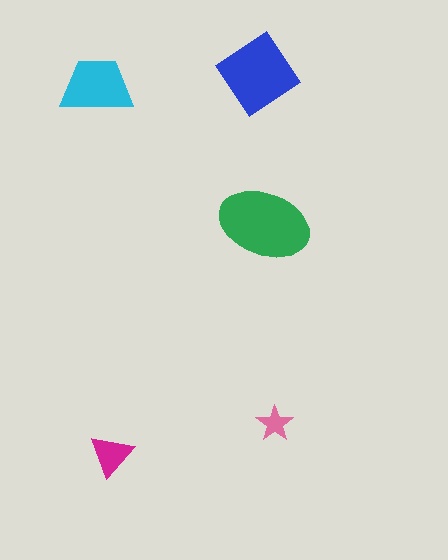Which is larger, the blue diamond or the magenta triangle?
The blue diamond.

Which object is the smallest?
The pink star.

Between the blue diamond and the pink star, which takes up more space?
The blue diamond.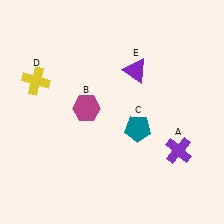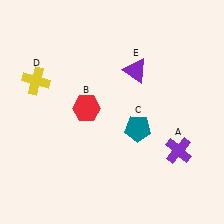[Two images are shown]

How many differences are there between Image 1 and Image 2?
There is 1 difference between the two images.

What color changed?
The hexagon (B) changed from magenta in Image 1 to red in Image 2.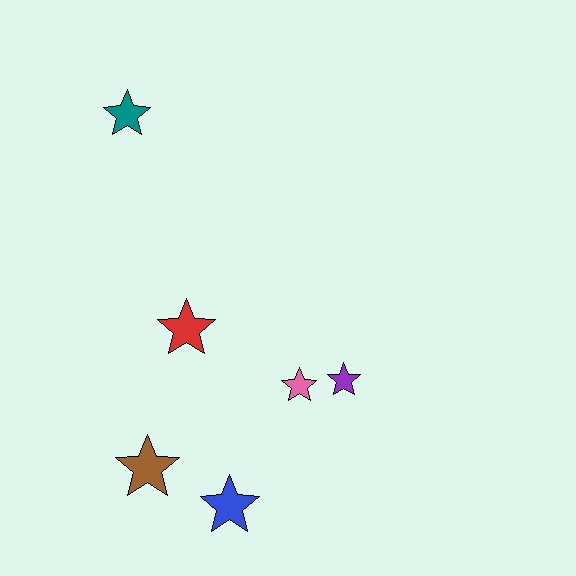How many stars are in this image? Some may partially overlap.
There are 6 stars.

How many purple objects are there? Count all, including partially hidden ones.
There is 1 purple object.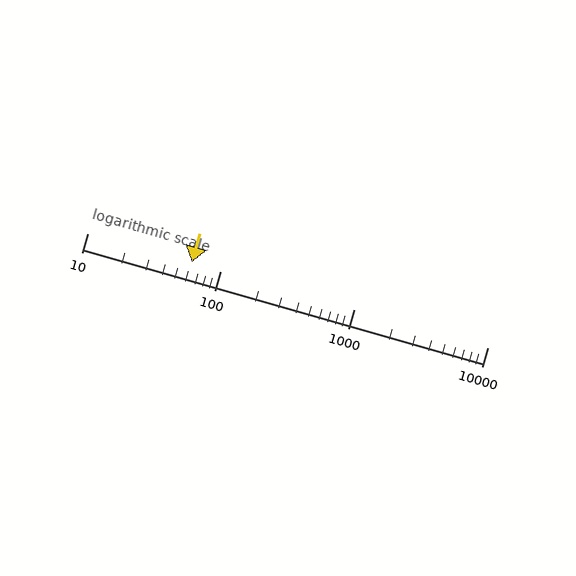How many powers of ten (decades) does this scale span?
The scale spans 3 decades, from 10 to 10000.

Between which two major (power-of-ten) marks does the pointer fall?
The pointer is between 10 and 100.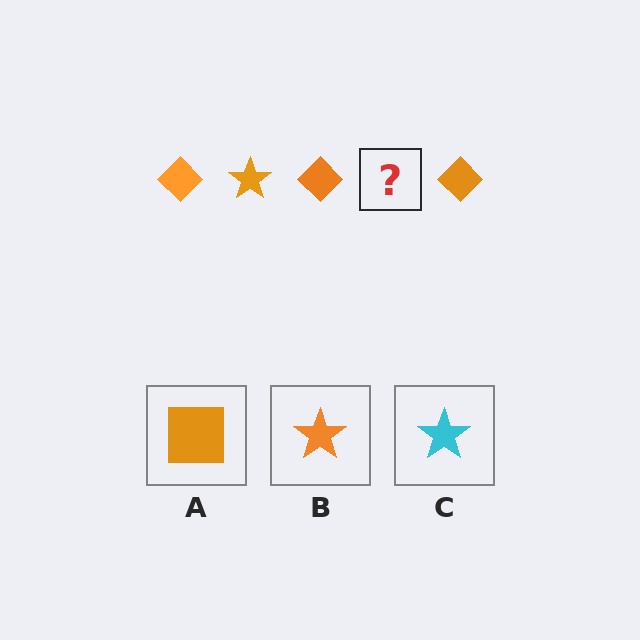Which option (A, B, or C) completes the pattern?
B.